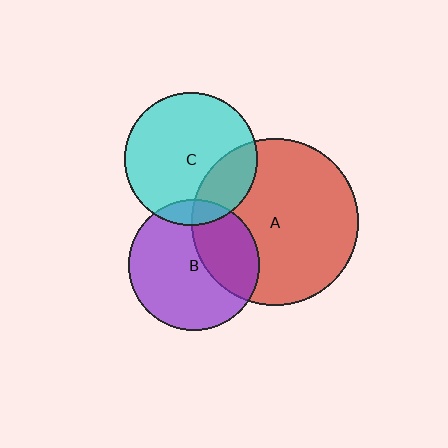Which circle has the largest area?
Circle A (red).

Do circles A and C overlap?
Yes.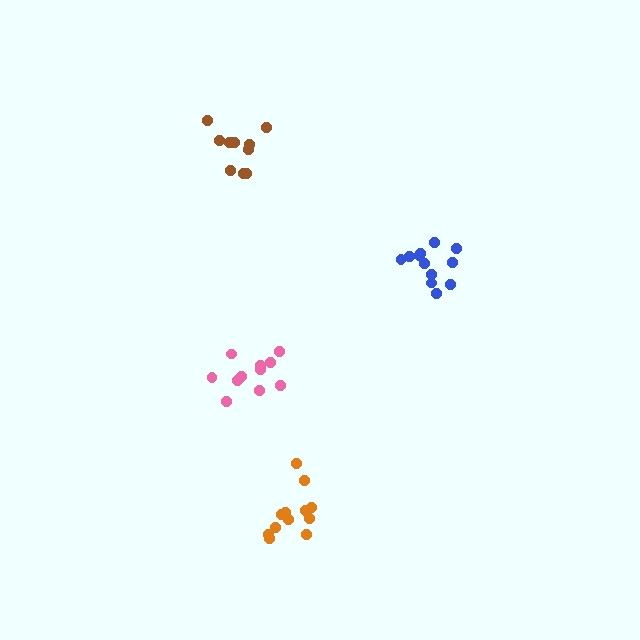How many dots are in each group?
Group 1: 12 dots, Group 2: 11 dots, Group 3: 10 dots, Group 4: 12 dots (45 total).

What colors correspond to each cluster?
The clusters are colored: blue, pink, brown, orange.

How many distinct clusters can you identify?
There are 4 distinct clusters.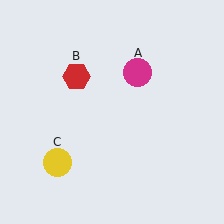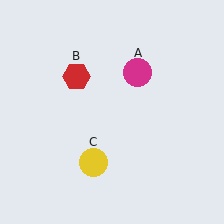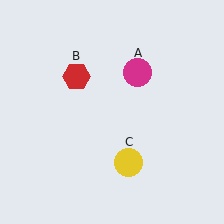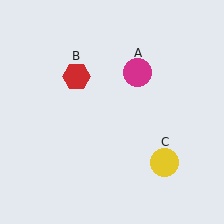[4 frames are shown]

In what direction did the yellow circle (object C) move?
The yellow circle (object C) moved right.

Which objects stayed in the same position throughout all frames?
Magenta circle (object A) and red hexagon (object B) remained stationary.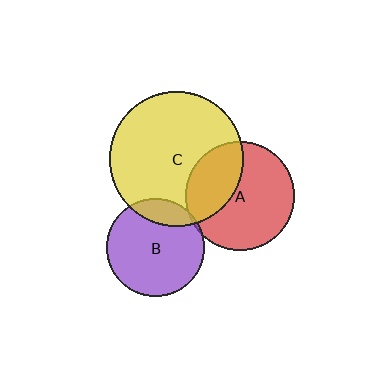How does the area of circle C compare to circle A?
Approximately 1.5 times.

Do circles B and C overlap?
Yes.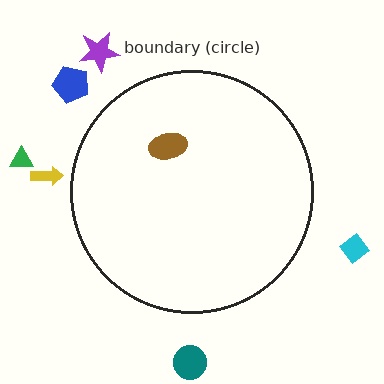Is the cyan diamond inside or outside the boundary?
Outside.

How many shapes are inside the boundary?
1 inside, 6 outside.